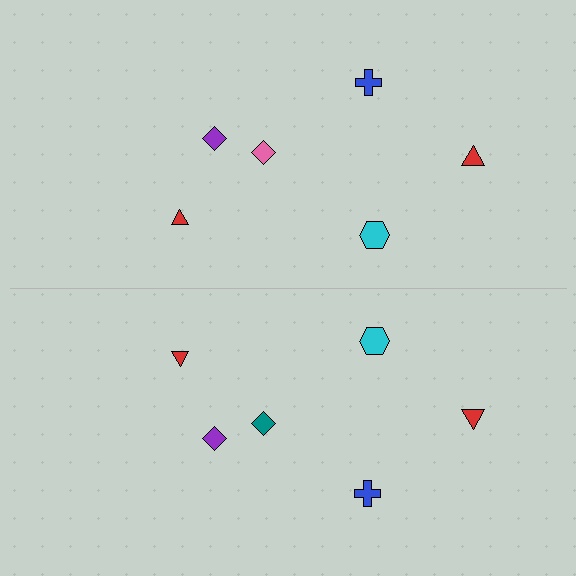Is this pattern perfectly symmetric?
No, the pattern is not perfectly symmetric. The teal diamond on the bottom side breaks the symmetry — its mirror counterpart is pink.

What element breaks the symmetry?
The teal diamond on the bottom side breaks the symmetry — its mirror counterpart is pink.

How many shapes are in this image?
There are 12 shapes in this image.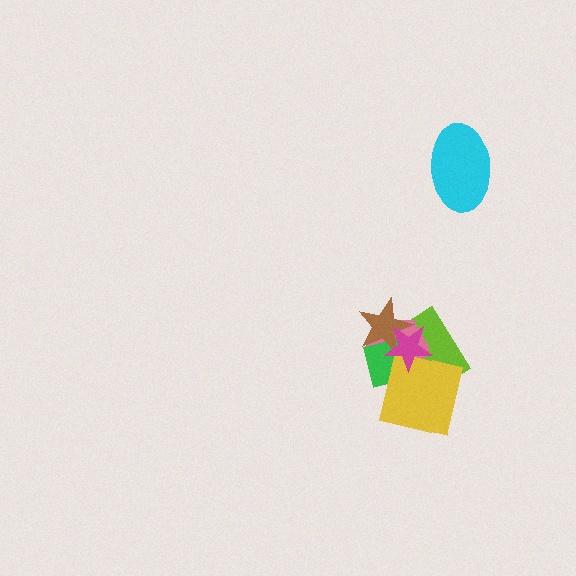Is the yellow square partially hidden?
Yes, it is partially covered by another shape.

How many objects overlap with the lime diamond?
5 objects overlap with the lime diamond.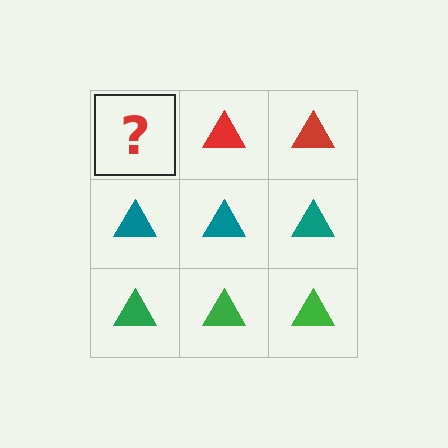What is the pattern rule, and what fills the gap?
The rule is that each row has a consistent color. The gap should be filled with a red triangle.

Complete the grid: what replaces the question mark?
The question mark should be replaced with a red triangle.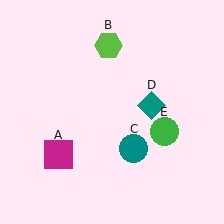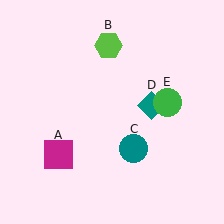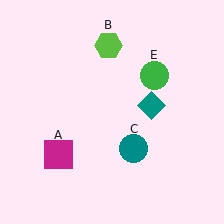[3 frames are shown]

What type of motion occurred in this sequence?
The green circle (object E) rotated counterclockwise around the center of the scene.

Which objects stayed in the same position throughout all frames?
Magenta square (object A) and lime hexagon (object B) and teal circle (object C) and teal diamond (object D) remained stationary.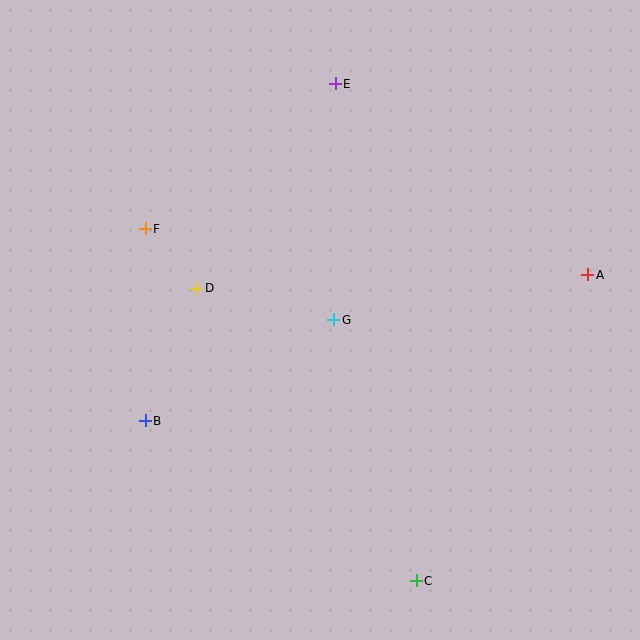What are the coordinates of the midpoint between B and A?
The midpoint between B and A is at (367, 348).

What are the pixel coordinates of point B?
Point B is at (145, 421).